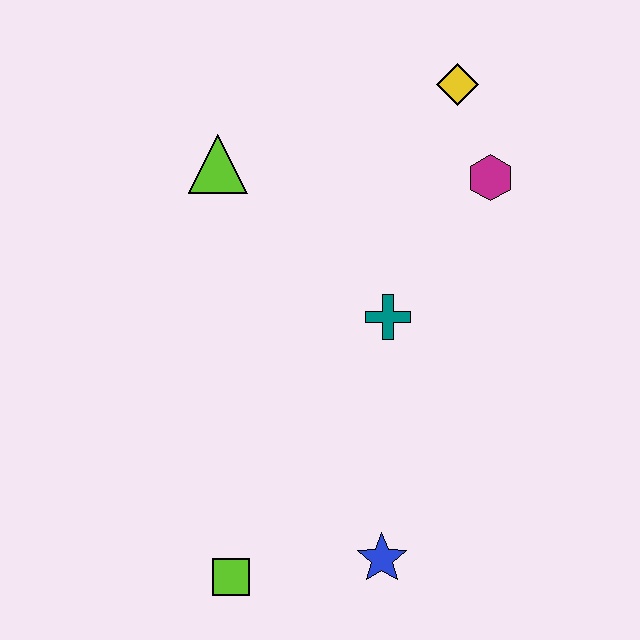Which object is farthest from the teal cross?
The lime square is farthest from the teal cross.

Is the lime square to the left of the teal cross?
Yes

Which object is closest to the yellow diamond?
The magenta hexagon is closest to the yellow diamond.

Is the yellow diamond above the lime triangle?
Yes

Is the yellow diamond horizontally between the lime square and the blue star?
No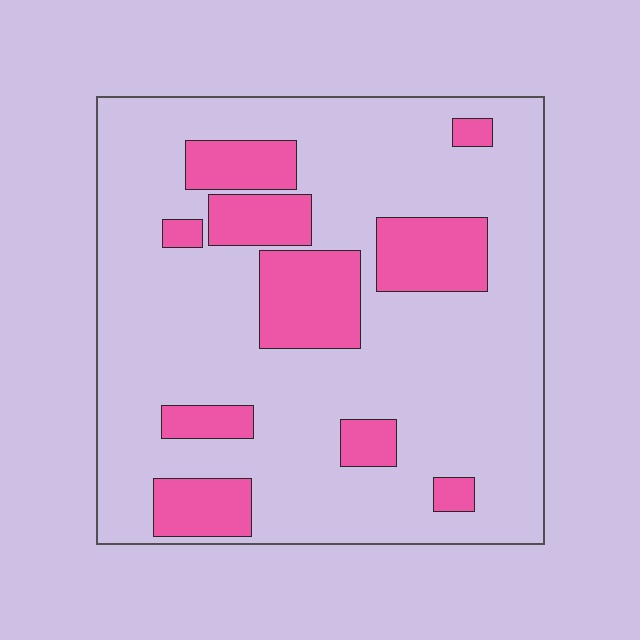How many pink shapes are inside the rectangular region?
10.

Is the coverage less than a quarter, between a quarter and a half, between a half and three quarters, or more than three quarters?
Less than a quarter.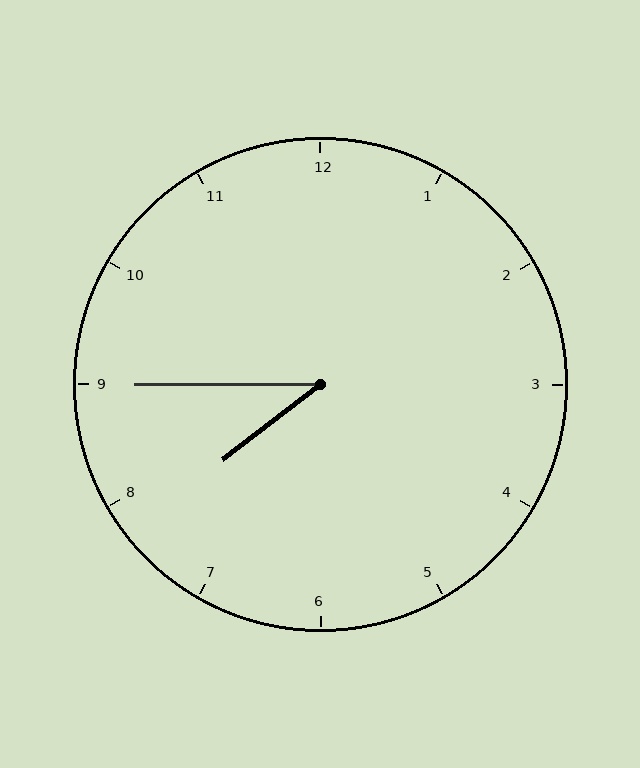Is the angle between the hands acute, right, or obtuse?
It is acute.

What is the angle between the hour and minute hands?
Approximately 38 degrees.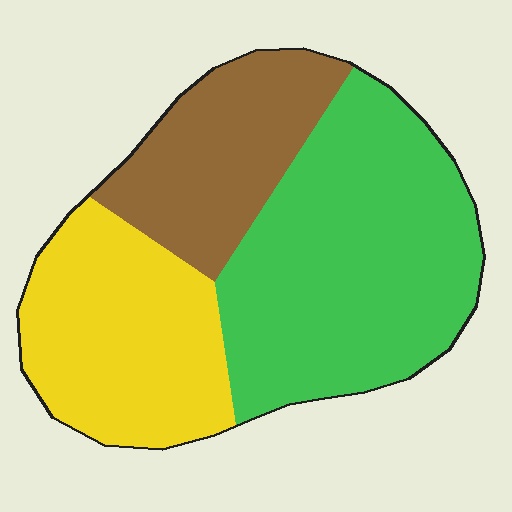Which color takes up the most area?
Green, at roughly 45%.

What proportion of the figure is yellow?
Yellow takes up about one third (1/3) of the figure.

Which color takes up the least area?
Brown, at roughly 25%.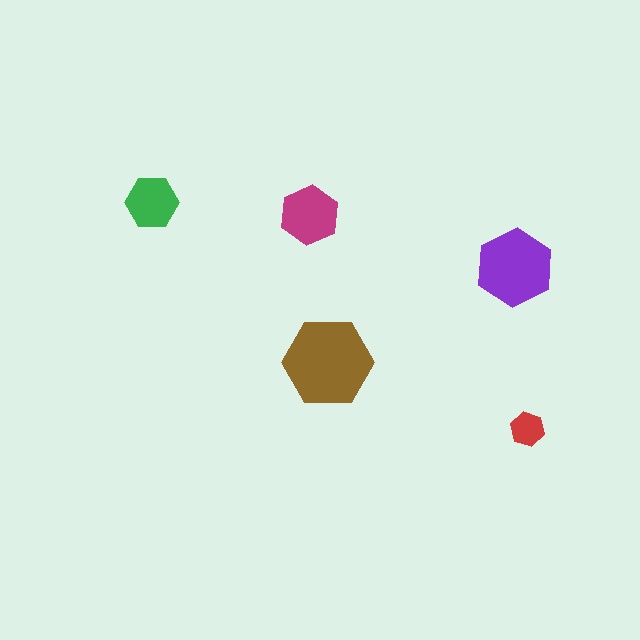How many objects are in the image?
There are 5 objects in the image.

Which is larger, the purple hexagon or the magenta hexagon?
The purple one.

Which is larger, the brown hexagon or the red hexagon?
The brown one.